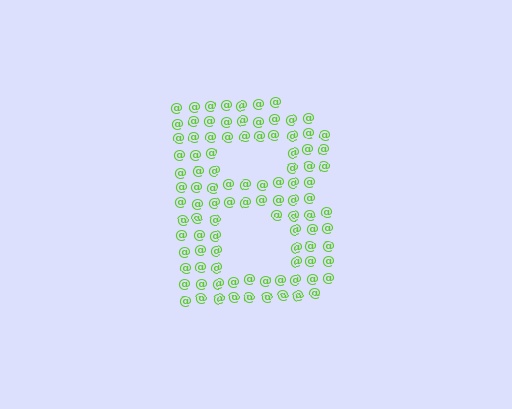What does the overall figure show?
The overall figure shows the letter B.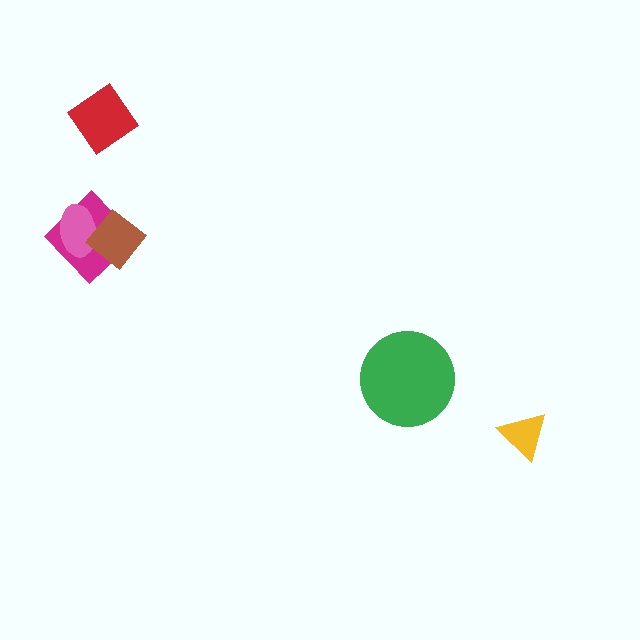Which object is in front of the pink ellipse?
The brown diamond is in front of the pink ellipse.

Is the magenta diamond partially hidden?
Yes, it is partially covered by another shape.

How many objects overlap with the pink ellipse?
2 objects overlap with the pink ellipse.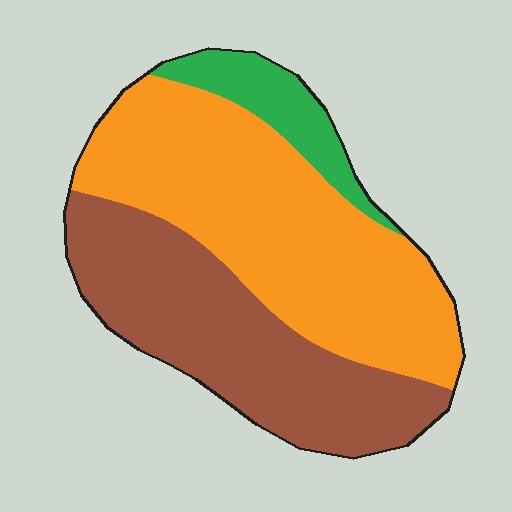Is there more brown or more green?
Brown.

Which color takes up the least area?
Green, at roughly 10%.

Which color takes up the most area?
Orange, at roughly 50%.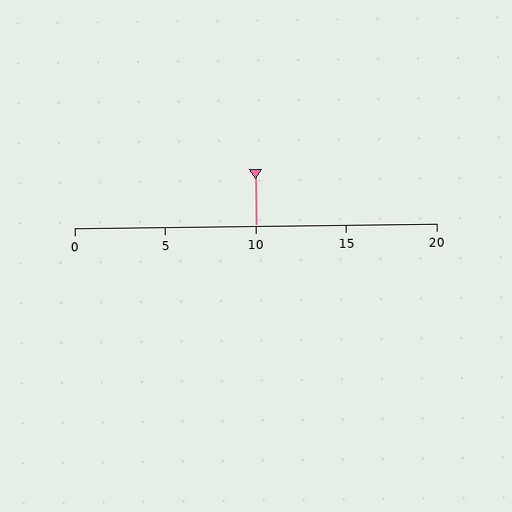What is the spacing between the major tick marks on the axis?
The major ticks are spaced 5 apart.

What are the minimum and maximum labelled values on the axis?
The axis runs from 0 to 20.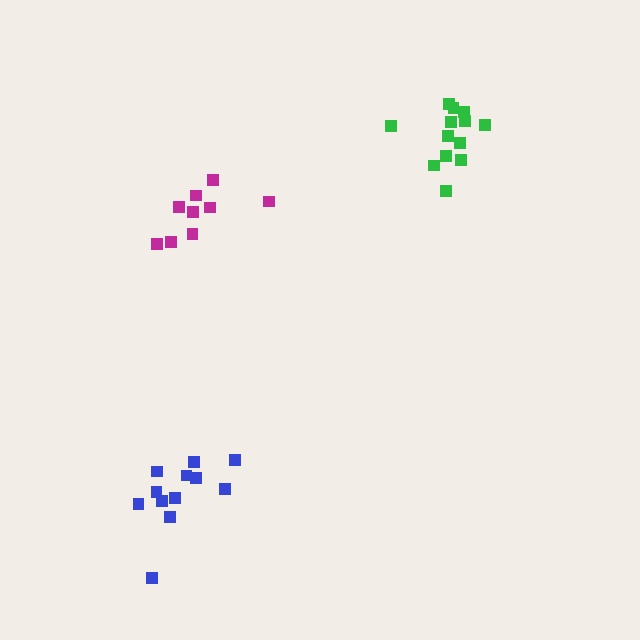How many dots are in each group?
Group 1: 12 dots, Group 2: 9 dots, Group 3: 13 dots (34 total).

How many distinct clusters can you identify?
There are 3 distinct clusters.